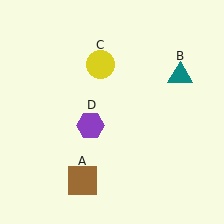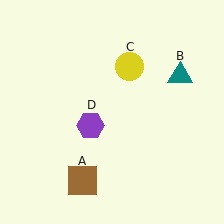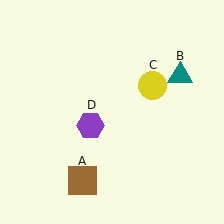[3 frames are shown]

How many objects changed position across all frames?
1 object changed position: yellow circle (object C).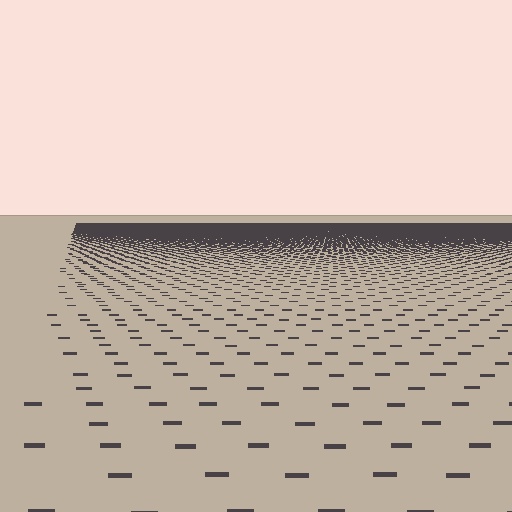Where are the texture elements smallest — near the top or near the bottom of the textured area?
Near the top.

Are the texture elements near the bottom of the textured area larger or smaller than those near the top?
Larger. Near the bottom, elements are closer to the viewer and appear at a bigger on-screen size.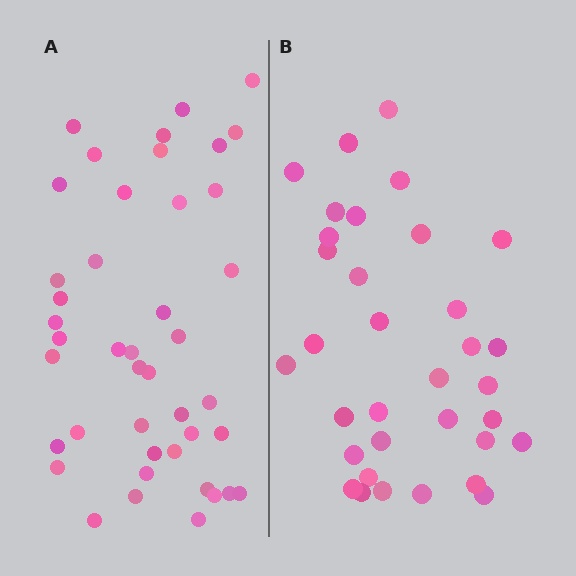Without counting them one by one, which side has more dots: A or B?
Region A (the left region) has more dots.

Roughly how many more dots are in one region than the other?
Region A has roughly 8 or so more dots than region B.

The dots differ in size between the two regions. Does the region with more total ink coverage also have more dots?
No. Region B has more total ink coverage because its dots are larger, but region A actually contains more individual dots. Total area can be misleading — the number of items is what matters here.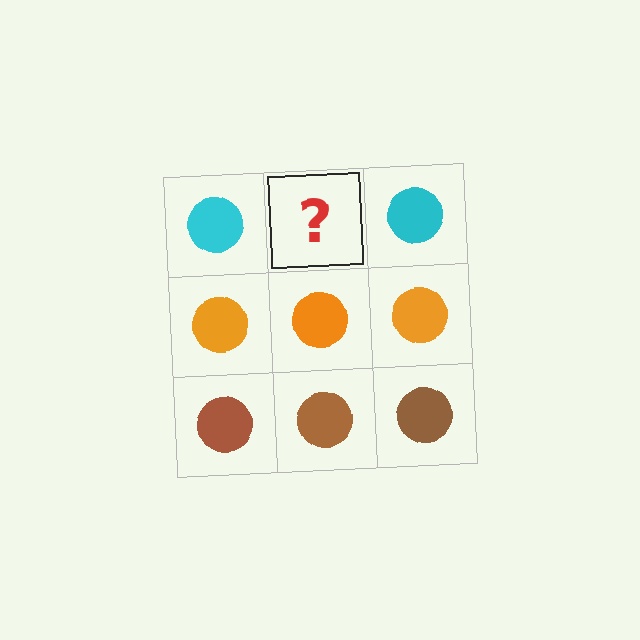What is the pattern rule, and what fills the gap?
The rule is that each row has a consistent color. The gap should be filled with a cyan circle.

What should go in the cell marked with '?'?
The missing cell should contain a cyan circle.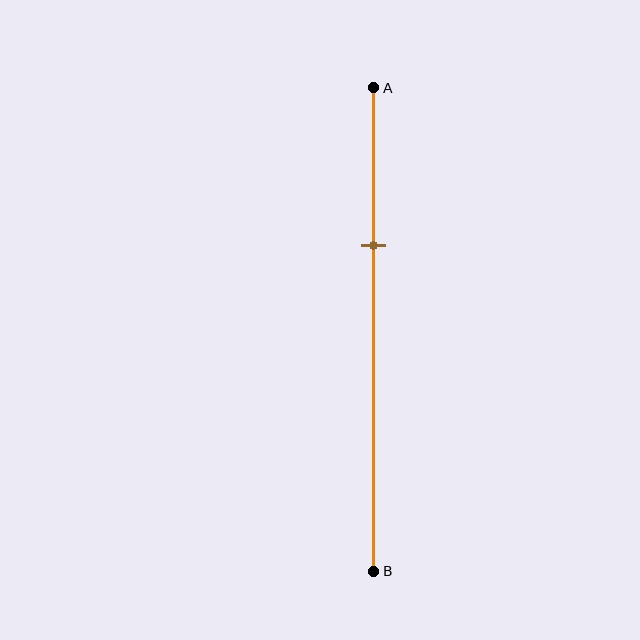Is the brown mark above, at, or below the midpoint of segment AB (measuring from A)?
The brown mark is above the midpoint of segment AB.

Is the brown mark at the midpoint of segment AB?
No, the mark is at about 35% from A, not at the 50% midpoint.